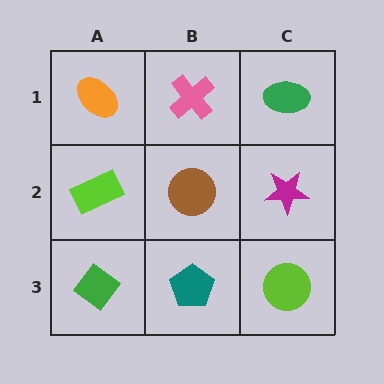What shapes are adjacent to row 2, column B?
A pink cross (row 1, column B), a teal pentagon (row 3, column B), a lime rectangle (row 2, column A), a magenta star (row 2, column C).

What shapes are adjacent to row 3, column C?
A magenta star (row 2, column C), a teal pentagon (row 3, column B).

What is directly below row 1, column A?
A lime rectangle.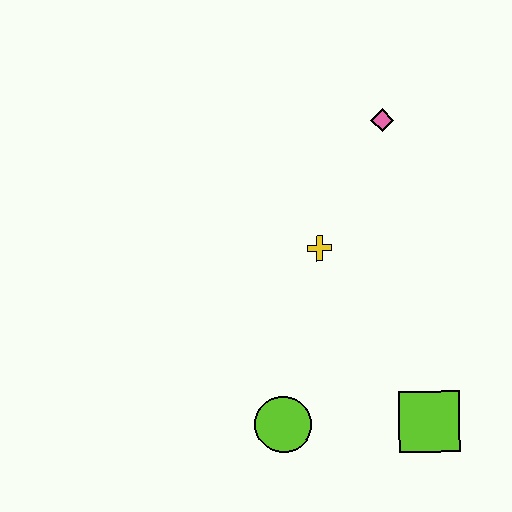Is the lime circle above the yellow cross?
No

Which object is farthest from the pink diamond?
The lime circle is farthest from the pink diamond.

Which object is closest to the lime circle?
The lime square is closest to the lime circle.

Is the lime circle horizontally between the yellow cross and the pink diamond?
No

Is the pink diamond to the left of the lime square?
Yes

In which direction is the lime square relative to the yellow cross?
The lime square is below the yellow cross.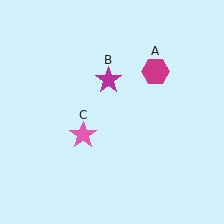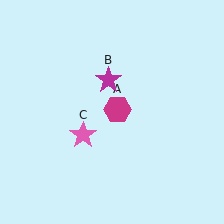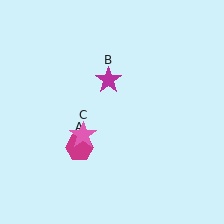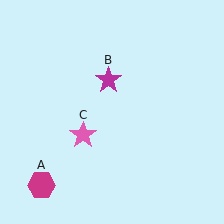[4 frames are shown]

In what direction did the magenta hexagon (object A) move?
The magenta hexagon (object A) moved down and to the left.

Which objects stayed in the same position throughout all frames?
Magenta star (object B) and pink star (object C) remained stationary.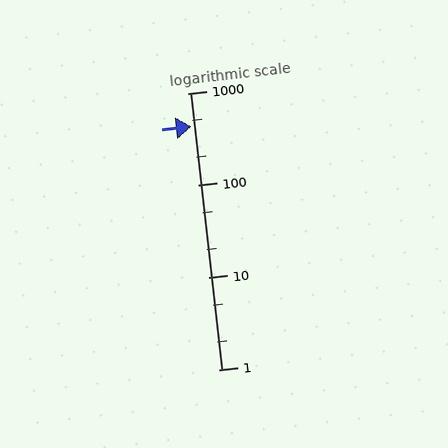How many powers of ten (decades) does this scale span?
The scale spans 3 decades, from 1 to 1000.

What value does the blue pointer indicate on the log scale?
The pointer indicates approximately 440.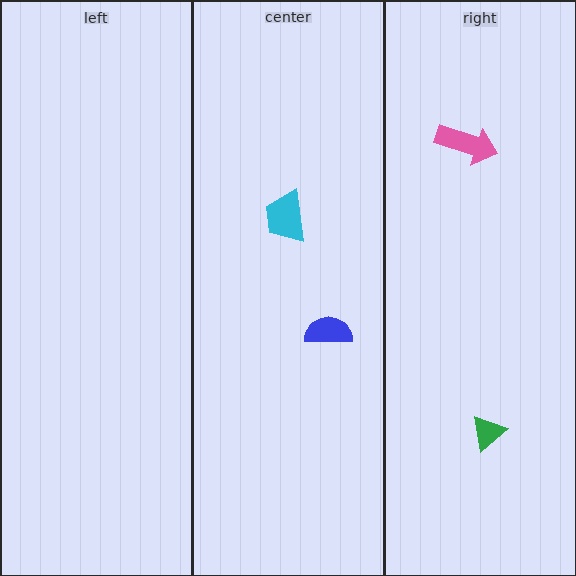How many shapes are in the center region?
2.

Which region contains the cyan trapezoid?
The center region.